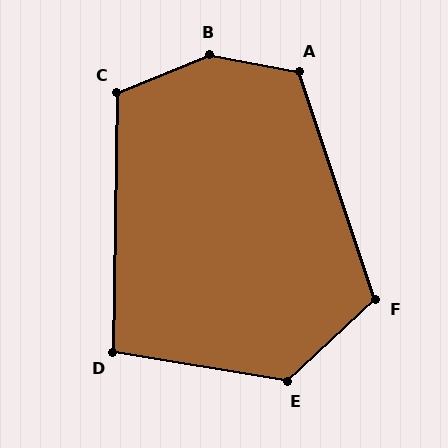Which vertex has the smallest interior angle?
D, at approximately 99 degrees.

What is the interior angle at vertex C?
Approximately 113 degrees (obtuse).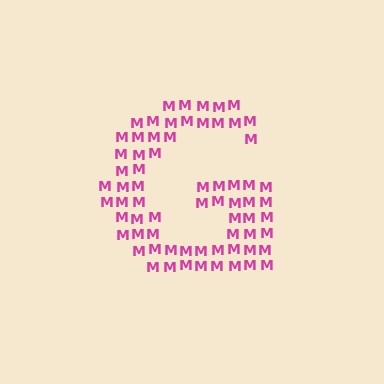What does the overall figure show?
The overall figure shows the letter G.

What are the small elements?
The small elements are letter M's.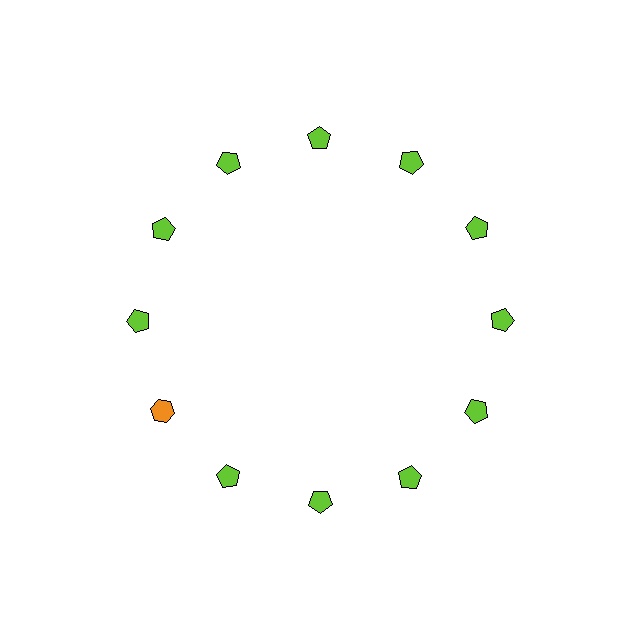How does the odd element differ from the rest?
It differs in both color (orange instead of lime) and shape (hexagon instead of pentagon).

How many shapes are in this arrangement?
There are 12 shapes arranged in a ring pattern.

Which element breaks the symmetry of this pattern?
The orange hexagon at roughly the 8 o'clock position breaks the symmetry. All other shapes are lime pentagons.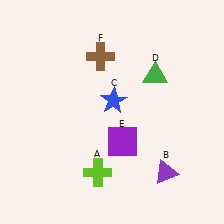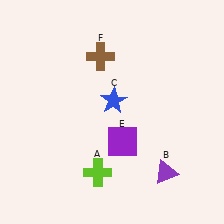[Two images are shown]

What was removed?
The green triangle (D) was removed in Image 2.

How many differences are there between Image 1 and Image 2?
There is 1 difference between the two images.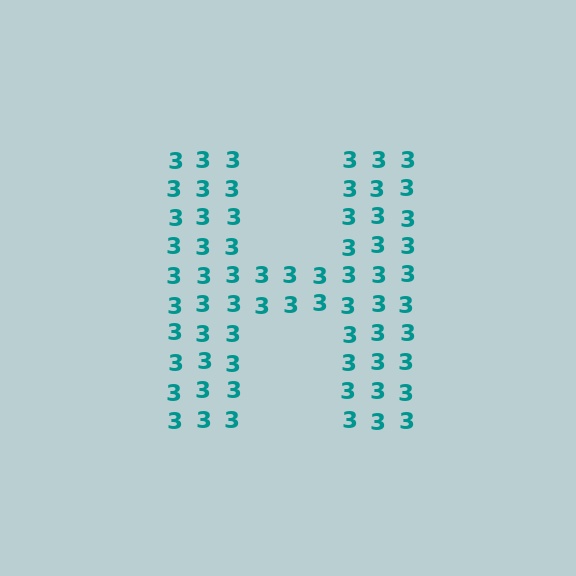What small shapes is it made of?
It is made of small digit 3's.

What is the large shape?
The large shape is the letter H.